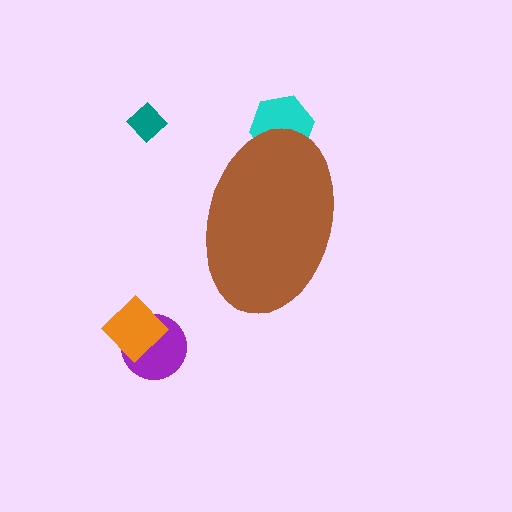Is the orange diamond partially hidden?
No, the orange diamond is fully visible.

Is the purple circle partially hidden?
No, the purple circle is fully visible.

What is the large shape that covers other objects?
A brown ellipse.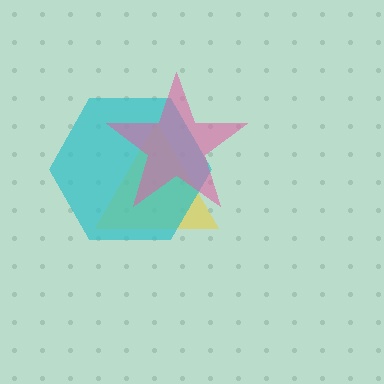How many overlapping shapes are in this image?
There are 3 overlapping shapes in the image.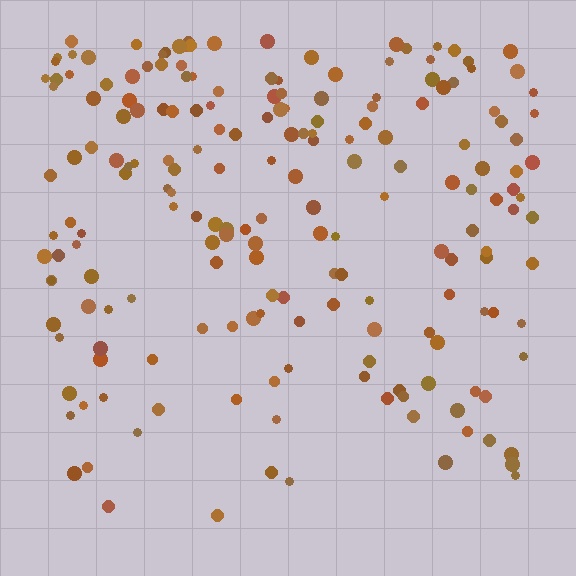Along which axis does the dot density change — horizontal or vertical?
Vertical.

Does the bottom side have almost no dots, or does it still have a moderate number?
Still a moderate number, just noticeably fewer than the top.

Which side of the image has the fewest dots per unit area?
The bottom.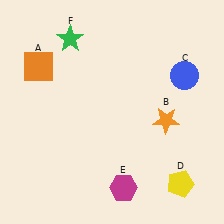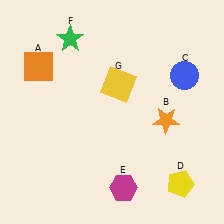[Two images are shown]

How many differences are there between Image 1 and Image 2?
There is 1 difference between the two images.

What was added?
A yellow square (G) was added in Image 2.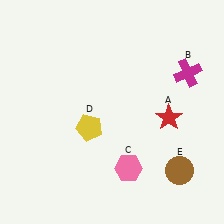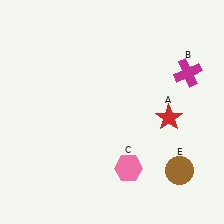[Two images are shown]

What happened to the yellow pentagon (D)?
The yellow pentagon (D) was removed in Image 2. It was in the bottom-left area of Image 1.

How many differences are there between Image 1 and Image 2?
There is 1 difference between the two images.